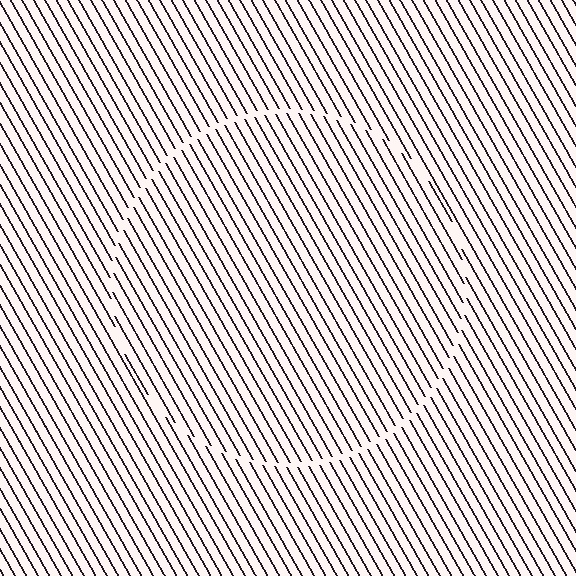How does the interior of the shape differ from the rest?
The interior of the shape contains the same grating, shifted by half a period — the contour is defined by the phase discontinuity where line-ends from the inner and outer gratings abut.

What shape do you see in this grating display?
An illusory circle. The interior of the shape contains the same grating, shifted by half a period — the contour is defined by the phase discontinuity where line-ends from the inner and outer gratings abut.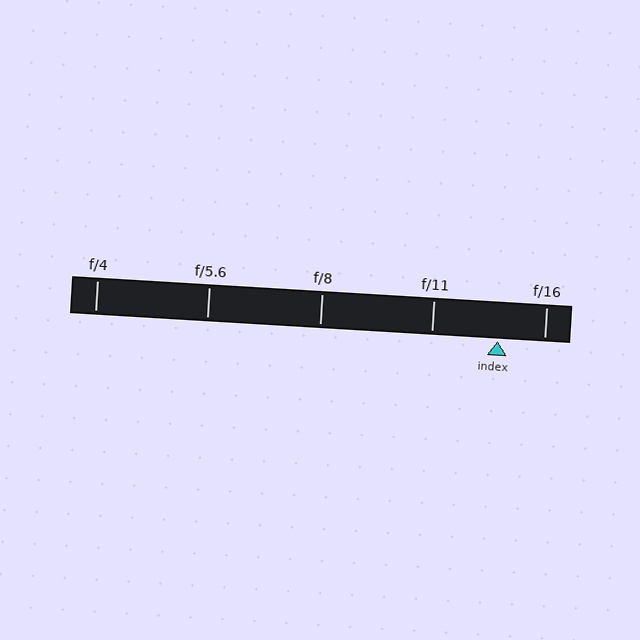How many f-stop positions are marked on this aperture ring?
There are 5 f-stop positions marked.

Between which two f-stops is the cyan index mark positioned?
The index mark is between f/11 and f/16.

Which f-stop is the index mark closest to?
The index mark is closest to f/16.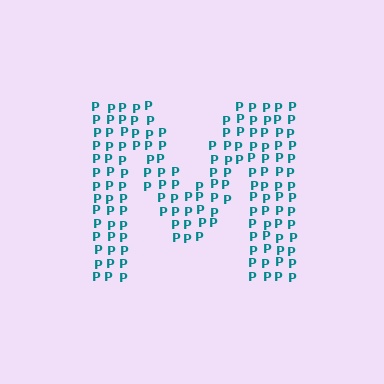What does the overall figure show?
The overall figure shows the letter M.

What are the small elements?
The small elements are letter P's.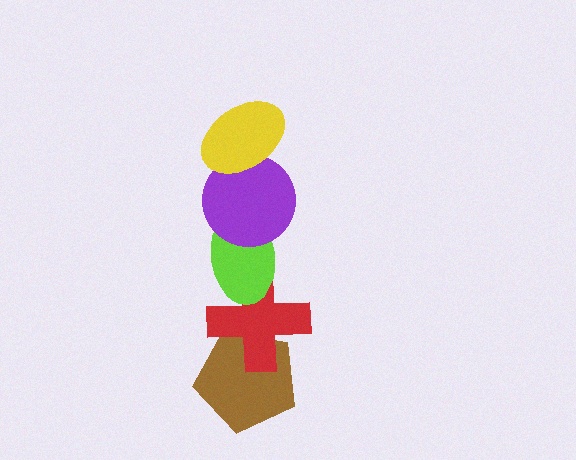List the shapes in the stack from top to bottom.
From top to bottom: the yellow ellipse, the purple circle, the lime ellipse, the red cross, the brown pentagon.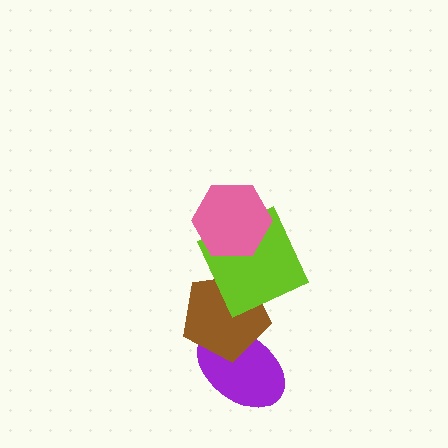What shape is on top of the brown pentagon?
The lime square is on top of the brown pentagon.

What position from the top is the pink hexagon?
The pink hexagon is 1st from the top.